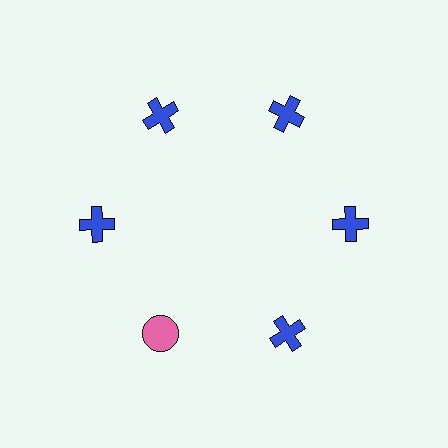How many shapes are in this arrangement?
There are 6 shapes arranged in a ring pattern.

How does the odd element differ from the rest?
It differs in both color (pink instead of blue) and shape (circle instead of cross).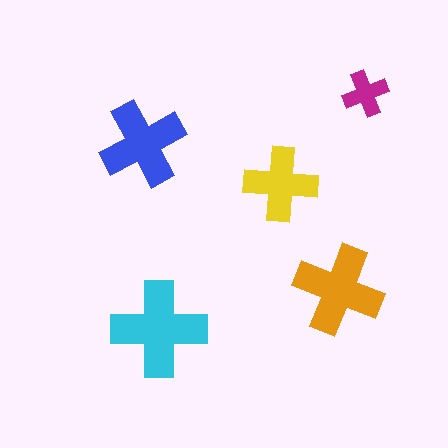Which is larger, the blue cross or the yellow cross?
The blue one.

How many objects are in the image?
There are 5 objects in the image.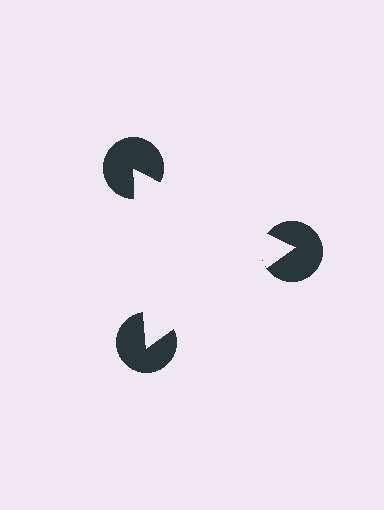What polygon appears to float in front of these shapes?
An illusory triangle — its edges are inferred from the aligned wedge cuts in the pac-man discs, not physically drawn.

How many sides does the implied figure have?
3 sides.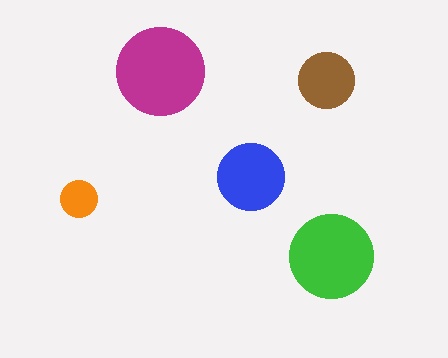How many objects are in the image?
There are 5 objects in the image.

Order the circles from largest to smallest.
the magenta one, the green one, the blue one, the brown one, the orange one.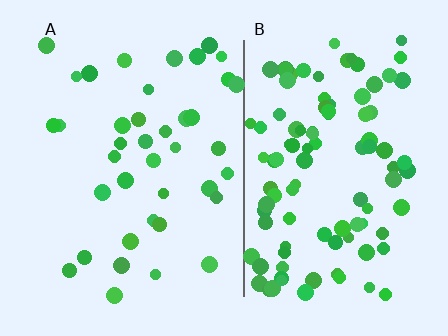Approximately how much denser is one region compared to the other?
Approximately 2.7× — region B over region A.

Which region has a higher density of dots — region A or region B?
B (the right).